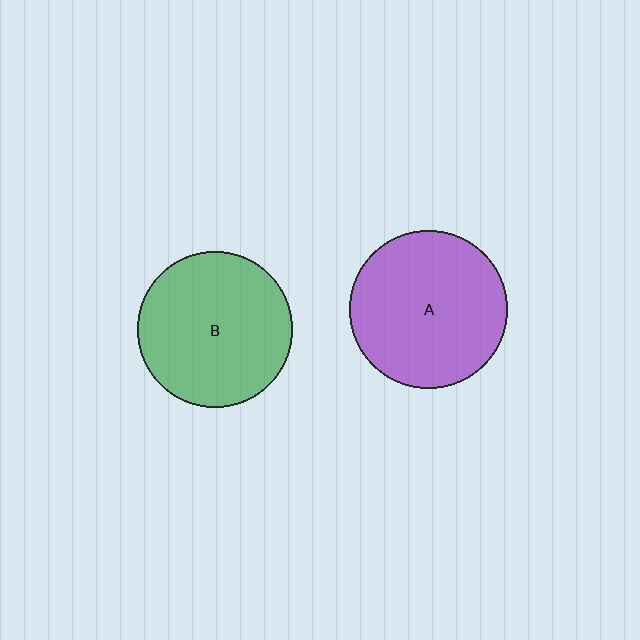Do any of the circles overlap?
No, none of the circles overlap.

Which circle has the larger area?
Circle A (purple).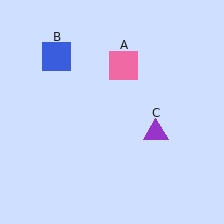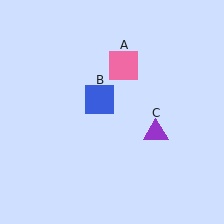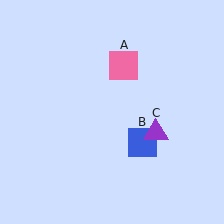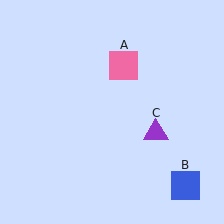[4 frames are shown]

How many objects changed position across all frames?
1 object changed position: blue square (object B).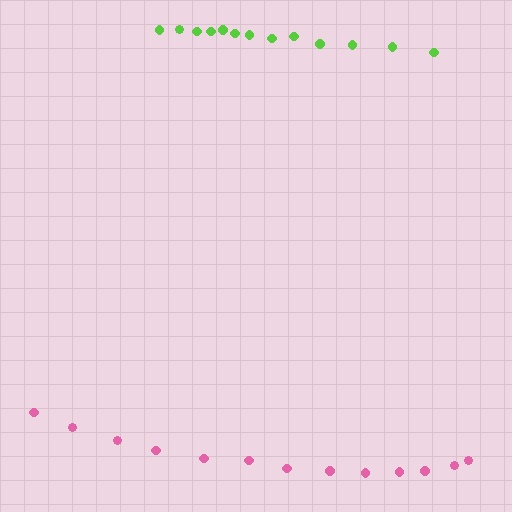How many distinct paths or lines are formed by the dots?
There are 2 distinct paths.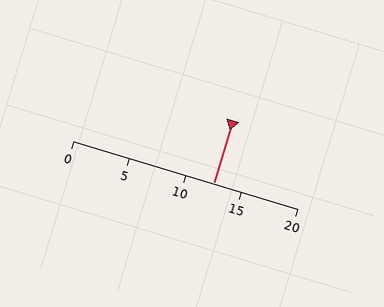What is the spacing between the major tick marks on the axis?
The major ticks are spaced 5 apart.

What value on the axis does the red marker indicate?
The marker indicates approximately 12.5.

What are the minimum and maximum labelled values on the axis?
The axis runs from 0 to 20.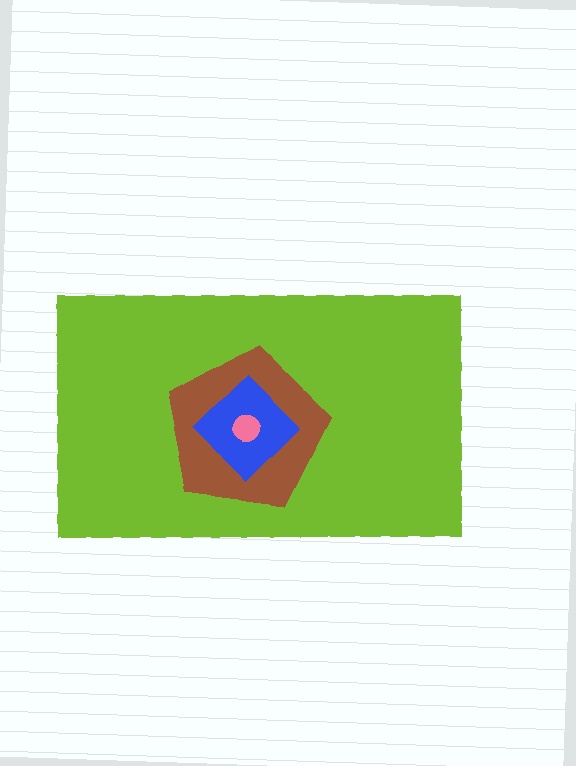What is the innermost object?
The pink circle.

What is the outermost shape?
The lime rectangle.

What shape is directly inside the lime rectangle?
The brown pentagon.